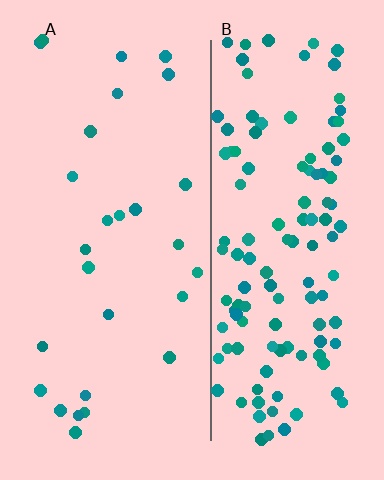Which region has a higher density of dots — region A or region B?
B (the right).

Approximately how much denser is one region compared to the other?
Approximately 4.6× — region B over region A.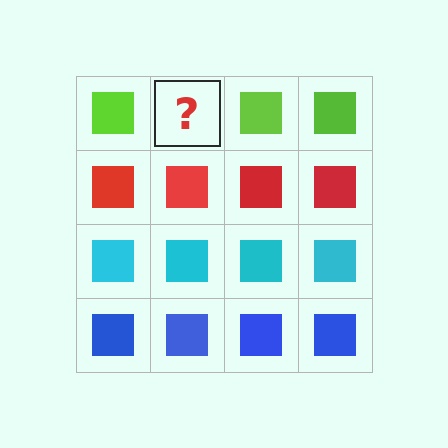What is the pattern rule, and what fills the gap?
The rule is that each row has a consistent color. The gap should be filled with a lime square.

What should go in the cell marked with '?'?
The missing cell should contain a lime square.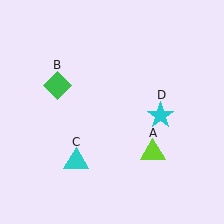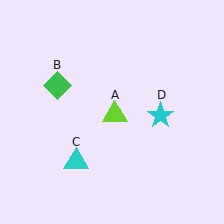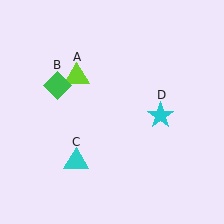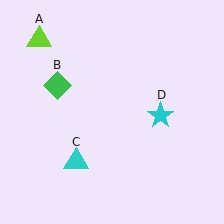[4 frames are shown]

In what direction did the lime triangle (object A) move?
The lime triangle (object A) moved up and to the left.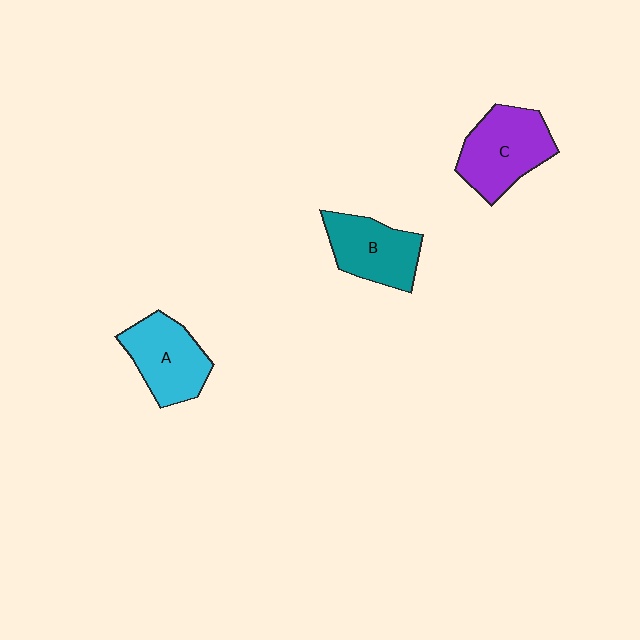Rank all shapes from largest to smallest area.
From largest to smallest: C (purple), A (cyan), B (teal).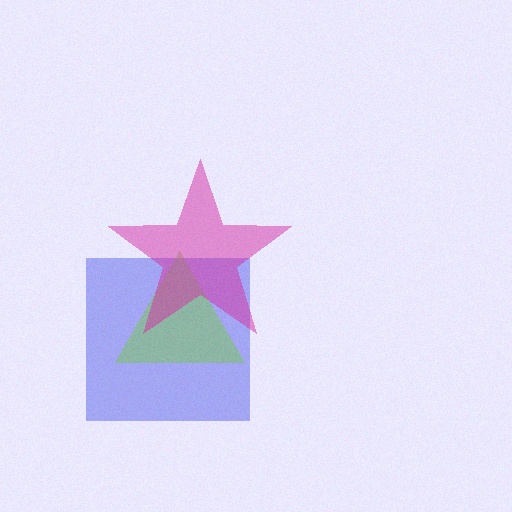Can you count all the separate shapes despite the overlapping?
Yes, there are 3 separate shapes.